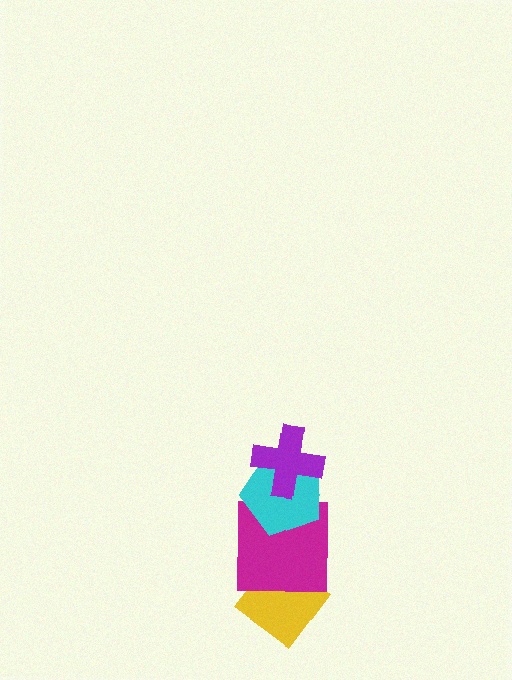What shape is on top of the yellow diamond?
The magenta square is on top of the yellow diamond.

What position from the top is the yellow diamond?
The yellow diamond is 4th from the top.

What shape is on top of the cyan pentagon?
The purple cross is on top of the cyan pentagon.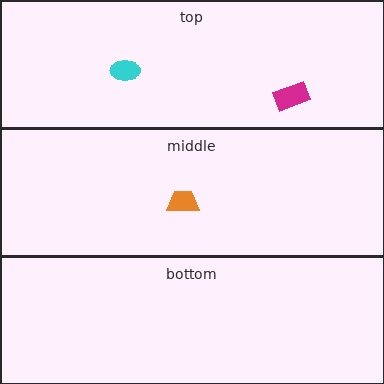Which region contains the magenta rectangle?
The top region.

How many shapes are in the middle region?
1.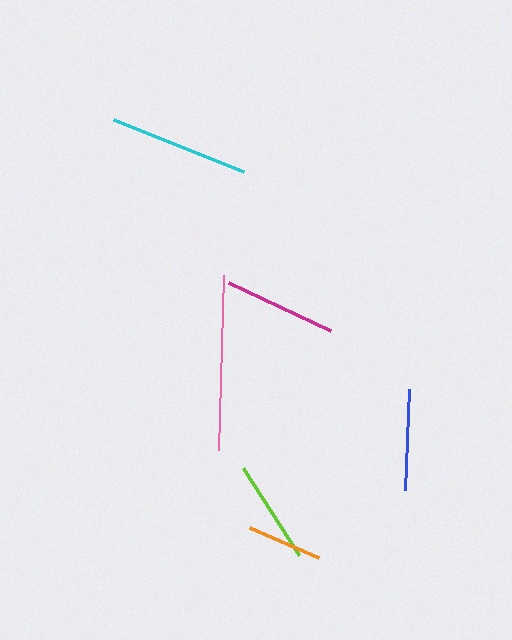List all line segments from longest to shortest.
From longest to shortest: pink, cyan, magenta, lime, blue, orange.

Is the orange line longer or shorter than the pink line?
The pink line is longer than the orange line.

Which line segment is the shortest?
The orange line is the shortest at approximately 75 pixels.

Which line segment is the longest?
The pink line is the longest at approximately 175 pixels.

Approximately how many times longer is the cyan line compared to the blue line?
The cyan line is approximately 1.4 times the length of the blue line.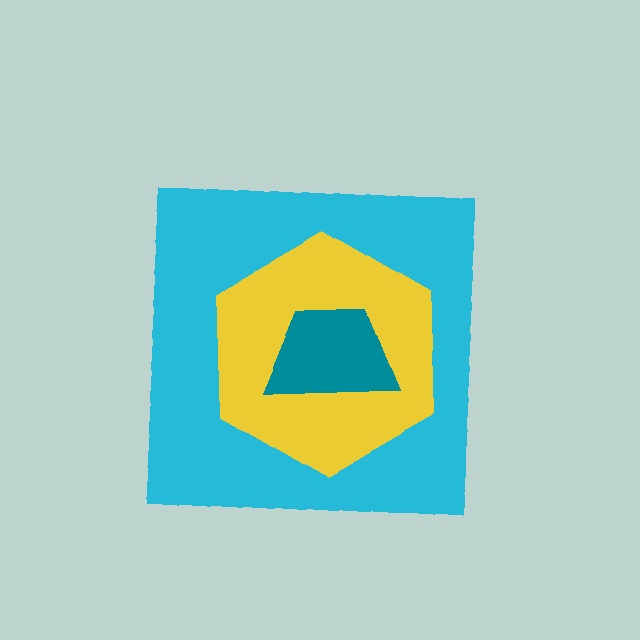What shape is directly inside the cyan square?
The yellow hexagon.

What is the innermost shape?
The teal trapezoid.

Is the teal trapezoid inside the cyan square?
Yes.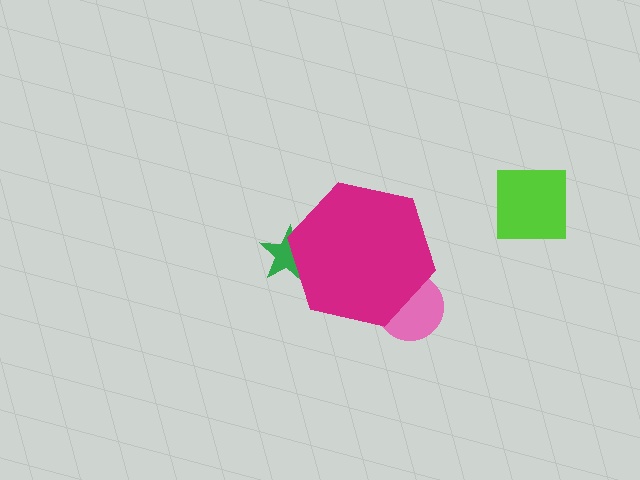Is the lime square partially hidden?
No, the lime square is fully visible.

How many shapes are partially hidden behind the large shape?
2 shapes are partially hidden.